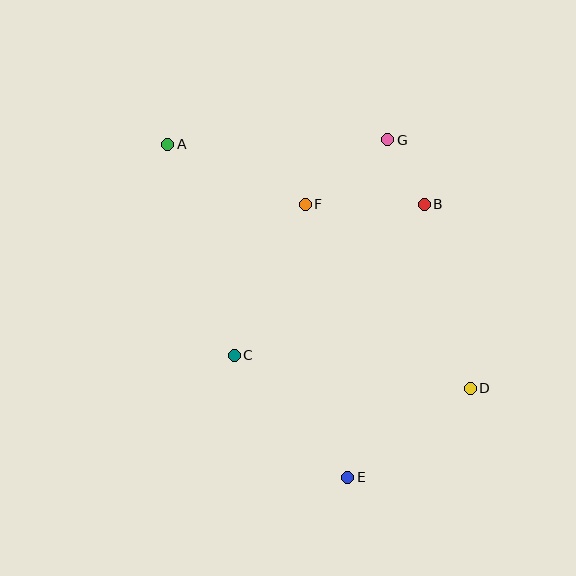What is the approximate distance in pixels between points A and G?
The distance between A and G is approximately 220 pixels.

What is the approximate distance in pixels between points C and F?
The distance between C and F is approximately 167 pixels.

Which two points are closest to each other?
Points B and G are closest to each other.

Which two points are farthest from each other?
Points A and D are farthest from each other.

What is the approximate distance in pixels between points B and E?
The distance between B and E is approximately 284 pixels.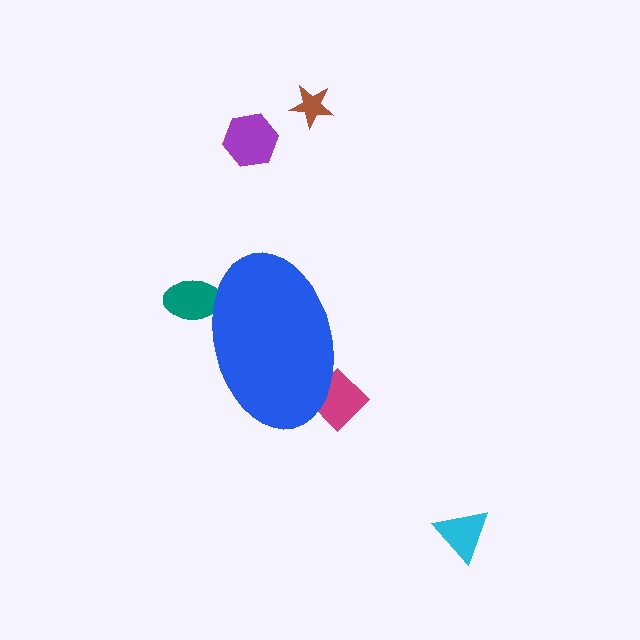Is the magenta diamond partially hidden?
Yes, the magenta diamond is partially hidden behind the blue ellipse.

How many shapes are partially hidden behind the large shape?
2 shapes are partially hidden.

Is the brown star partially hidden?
No, the brown star is fully visible.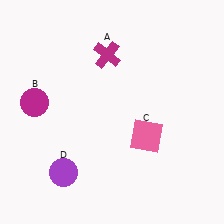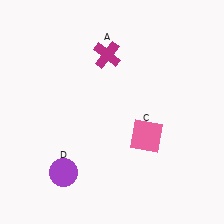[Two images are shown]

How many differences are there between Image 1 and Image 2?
There is 1 difference between the two images.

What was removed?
The magenta circle (B) was removed in Image 2.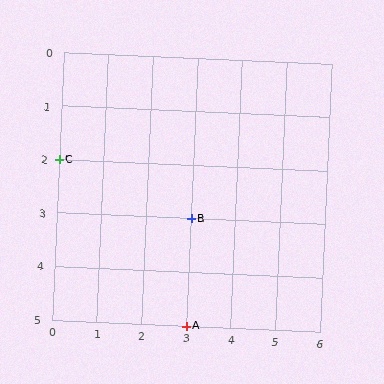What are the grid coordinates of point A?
Point A is at grid coordinates (3, 5).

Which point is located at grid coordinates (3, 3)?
Point B is at (3, 3).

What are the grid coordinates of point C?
Point C is at grid coordinates (0, 2).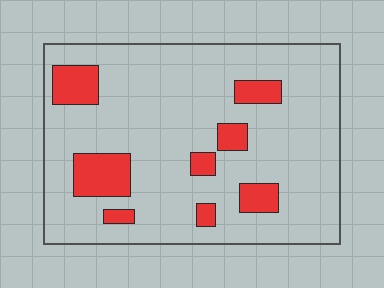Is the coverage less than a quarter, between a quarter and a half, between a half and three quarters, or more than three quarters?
Less than a quarter.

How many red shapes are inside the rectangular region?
8.